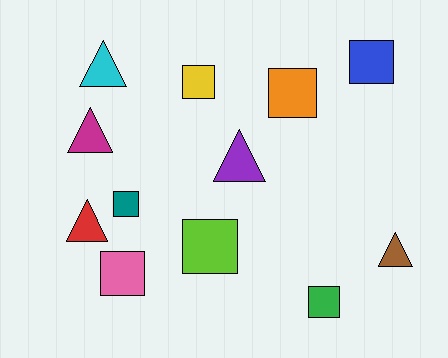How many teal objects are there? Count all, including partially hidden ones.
There is 1 teal object.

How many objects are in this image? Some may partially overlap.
There are 12 objects.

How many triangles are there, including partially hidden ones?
There are 5 triangles.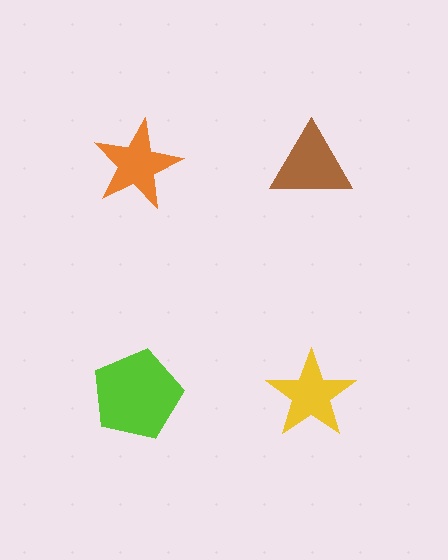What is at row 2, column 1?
A lime pentagon.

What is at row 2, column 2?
A yellow star.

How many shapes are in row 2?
2 shapes.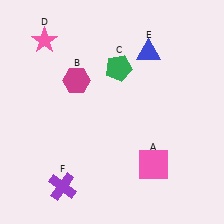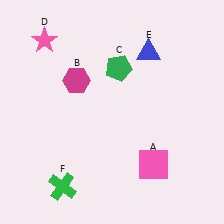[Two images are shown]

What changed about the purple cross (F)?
In Image 1, F is purple. In Image 2, it changed to green.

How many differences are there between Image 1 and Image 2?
There is 1 difference between the two images.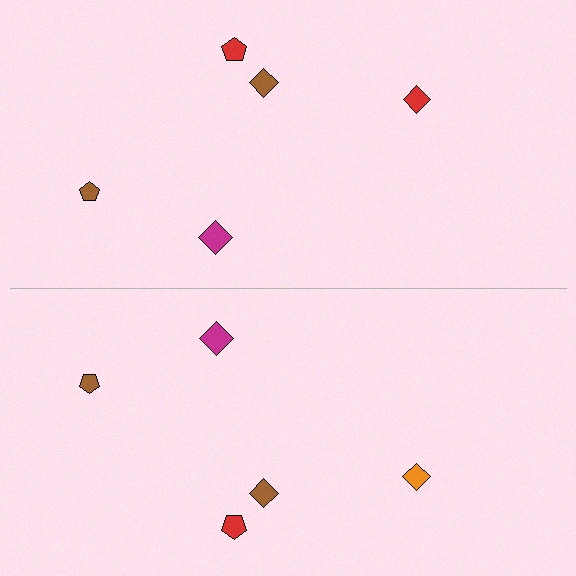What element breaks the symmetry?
The orange diamond on the bottom side breaks the symmetry — its mirror counterpart is red.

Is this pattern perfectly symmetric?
No, the pattern is not perfectly symmetric. The orange diamond on the bottom side breaks the symmetry — its mirror counterpart is red.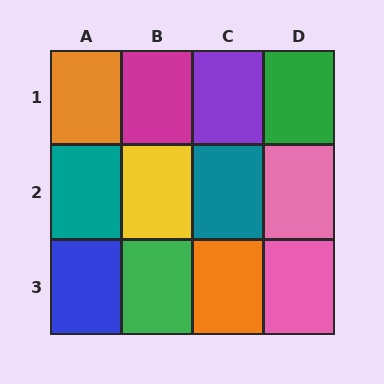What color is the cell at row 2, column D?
Pink.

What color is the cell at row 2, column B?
Yellow.